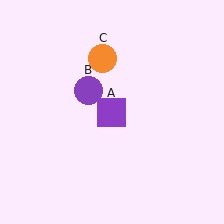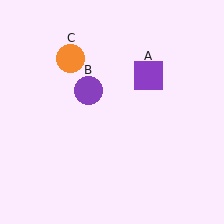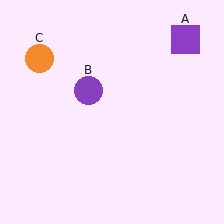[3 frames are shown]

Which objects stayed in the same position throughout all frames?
Purple circle (object B) remained stationary.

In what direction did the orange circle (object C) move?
The orange circle (object C) moved left.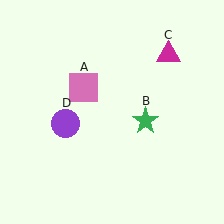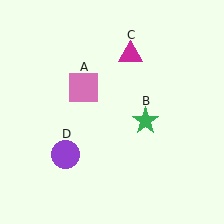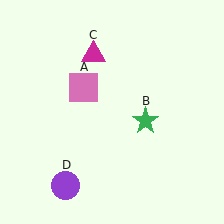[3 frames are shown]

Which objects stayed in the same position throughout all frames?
Pink square (object A) and green star (object B) remained stationary.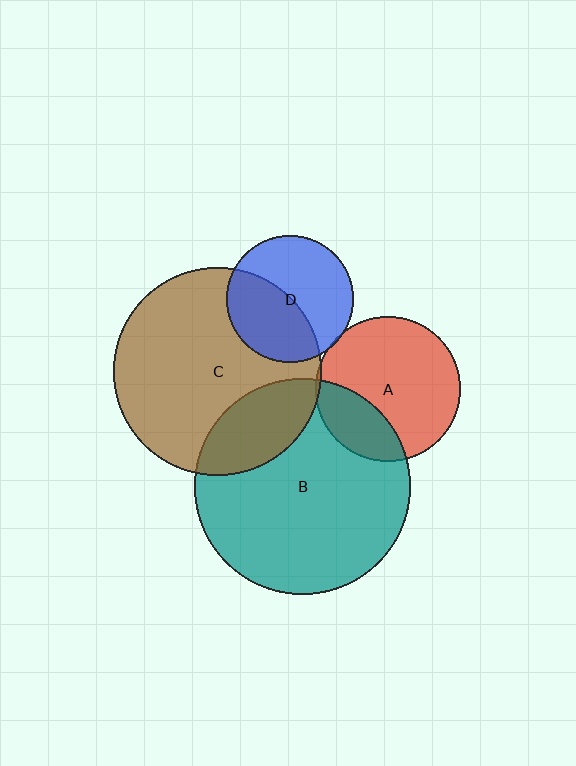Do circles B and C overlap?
Yes.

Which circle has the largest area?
Circle B (teal).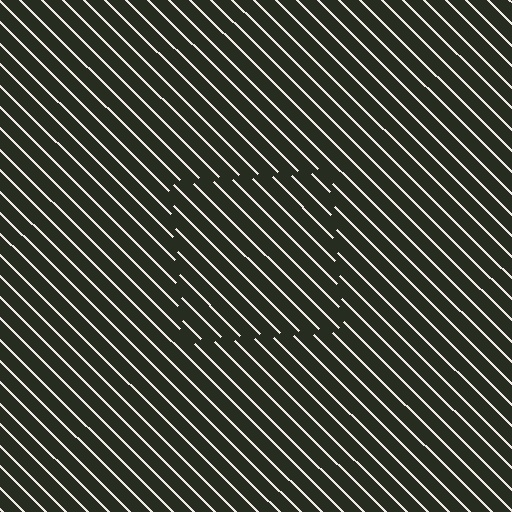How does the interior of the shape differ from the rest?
The interior of the shape contains the same grating, shifted by half a period — the contour is defined by the phase discontinuity where line-ends from the inner and outer gratings abut.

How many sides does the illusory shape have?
4 sides — the line-ends trace a square.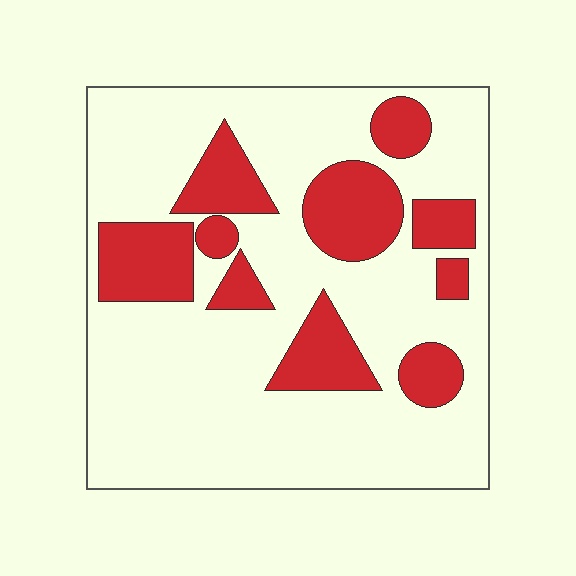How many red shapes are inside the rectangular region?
10.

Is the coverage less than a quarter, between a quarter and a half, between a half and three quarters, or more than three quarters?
Between a quarter and a half.